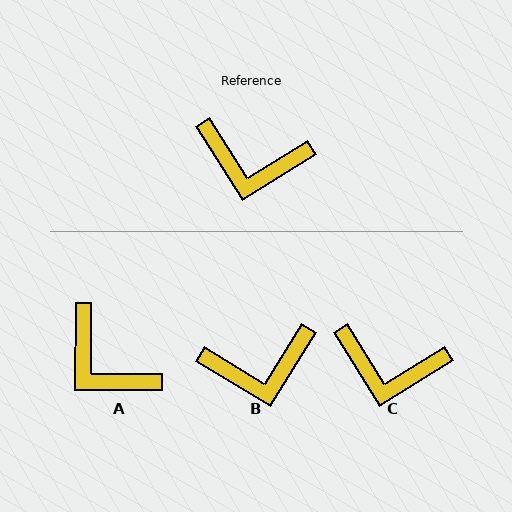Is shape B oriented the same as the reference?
No, it is off by about 27 degrees.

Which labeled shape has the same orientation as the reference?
C.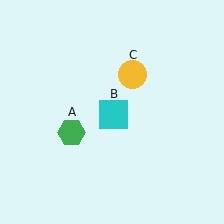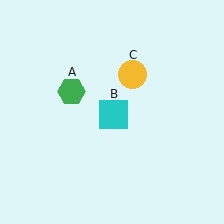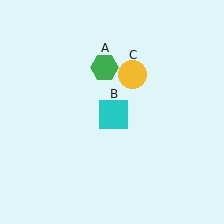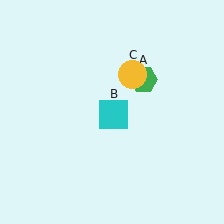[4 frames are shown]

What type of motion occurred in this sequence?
The green hexagon (object A) rotated clockwise around the center of the scene.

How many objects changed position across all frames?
1 object changed position: green hexagon (object A).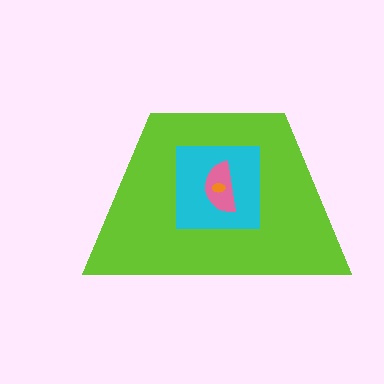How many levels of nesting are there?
4.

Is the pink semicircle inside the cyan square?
Yes.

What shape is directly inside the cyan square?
The pink semicircle.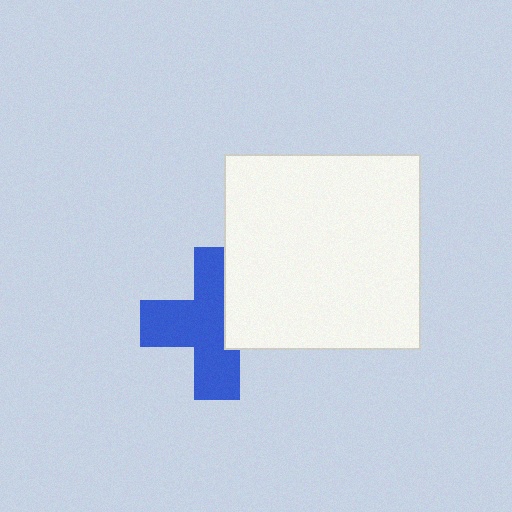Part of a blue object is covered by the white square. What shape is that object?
It is a cross.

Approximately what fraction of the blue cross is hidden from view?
Roughly 35% of the blue cross is hidden behind the white square.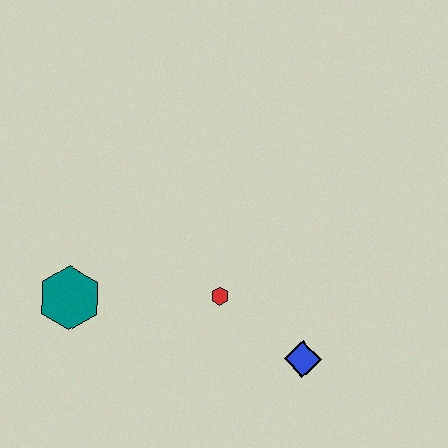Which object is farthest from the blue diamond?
The teal hexagon is farthest from the blue diamond.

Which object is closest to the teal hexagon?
The red hexagon is closest to the teal hexagon.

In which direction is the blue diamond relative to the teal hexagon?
The blue diamond is to the right of the teal hexagon.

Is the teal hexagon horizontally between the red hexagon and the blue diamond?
No